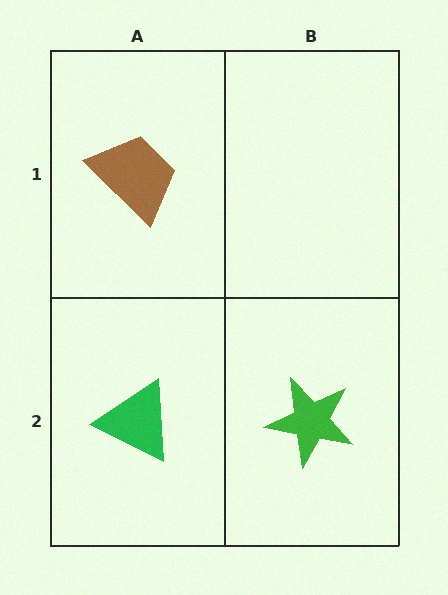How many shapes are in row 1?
1 shape.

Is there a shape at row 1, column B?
No, that cell is empty.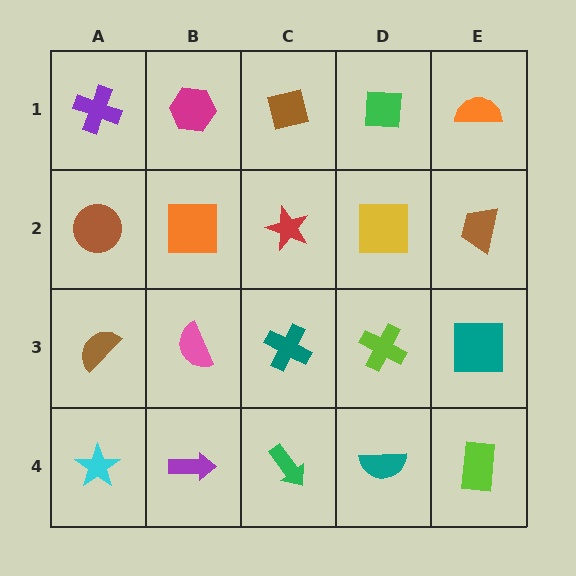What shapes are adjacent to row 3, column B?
An orange square (row 2, column B), a purple arrow (row 4, column B), a brown semicircle (row 3, column A), a teal cross (row 3, column C).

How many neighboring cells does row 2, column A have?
3.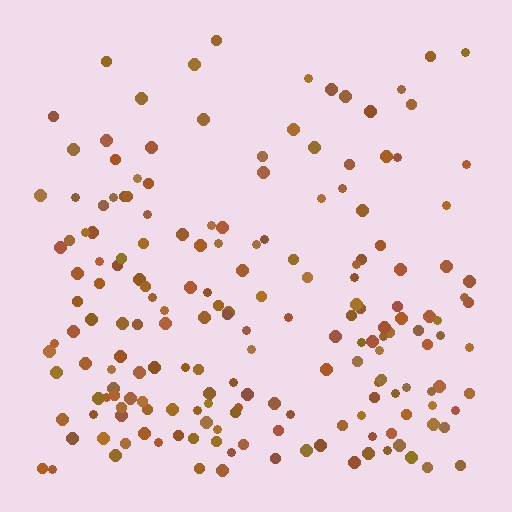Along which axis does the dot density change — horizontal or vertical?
Vertical.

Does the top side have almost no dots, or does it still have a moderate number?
Still a moderate number, just noticeably fewer than the bottom.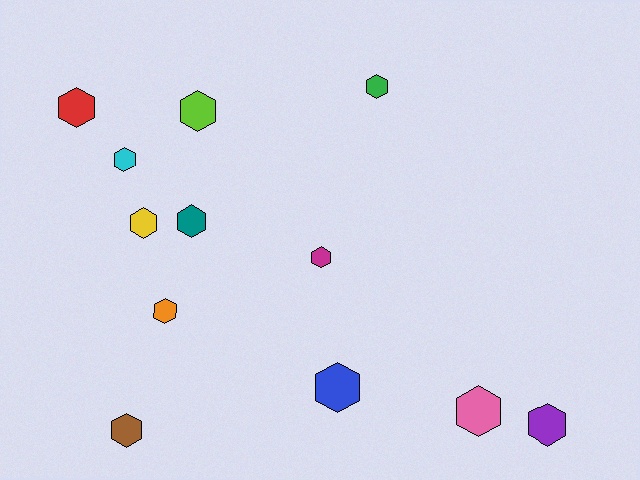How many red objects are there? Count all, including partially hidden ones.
There is 1 red object.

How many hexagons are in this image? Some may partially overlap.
There are 12 hexagons.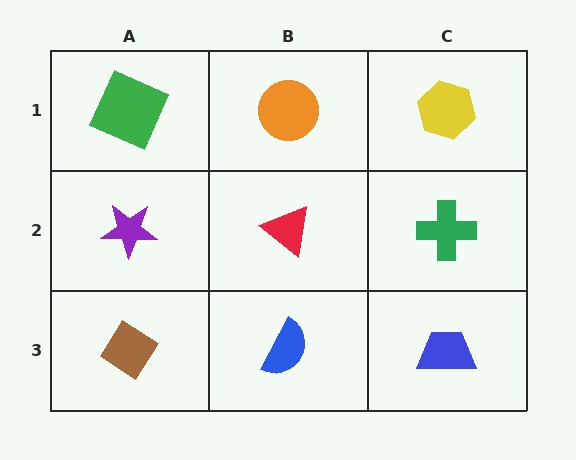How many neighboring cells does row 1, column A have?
2.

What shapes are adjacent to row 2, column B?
An orange circle (row 1, column B), a blue semicircle (row 3, column B), a purple star (row 2, column A), a green cross (row 2, column C).